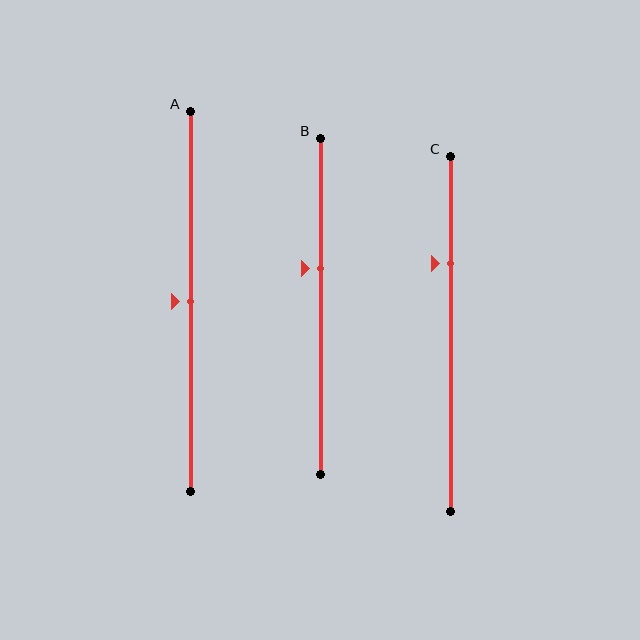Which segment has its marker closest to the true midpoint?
Segment A has its marker closest to the true midpoint.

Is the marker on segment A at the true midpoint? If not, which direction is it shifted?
Yes, the marker on segment A is at the true midpoint.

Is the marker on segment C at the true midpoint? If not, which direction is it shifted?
No, the marker on segment C is shifted upward by about 20% of the segment length.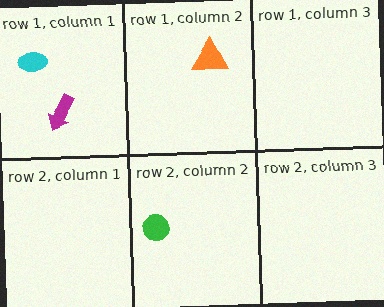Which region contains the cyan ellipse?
The row 1, column 1 region.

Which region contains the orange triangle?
The row 1, column 2 region.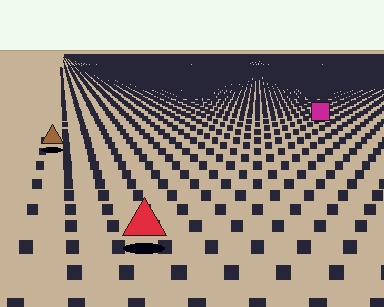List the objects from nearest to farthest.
From nearest to farthest: the red triangle, the brown triangle, the magenta square.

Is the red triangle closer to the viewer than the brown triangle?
Yes. The red triangle is closer — you can tell from the texture gradient: the ground texture is coarser near it.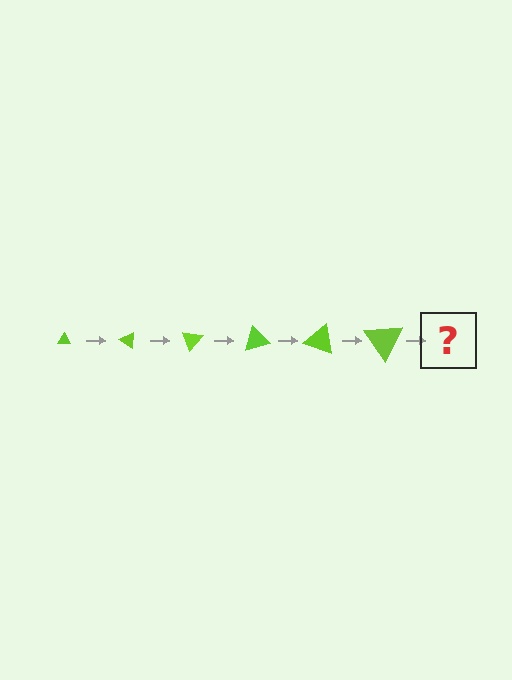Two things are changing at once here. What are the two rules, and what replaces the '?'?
The two rules are that the triangle grows larger each step and it rotates 35 degrees each step. The '?' should be a triangle, larger than the previous one and rotated 210 degrees from the start.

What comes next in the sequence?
The next element should be a triangle, larger than the previous one and rotated 210 degrees from the start.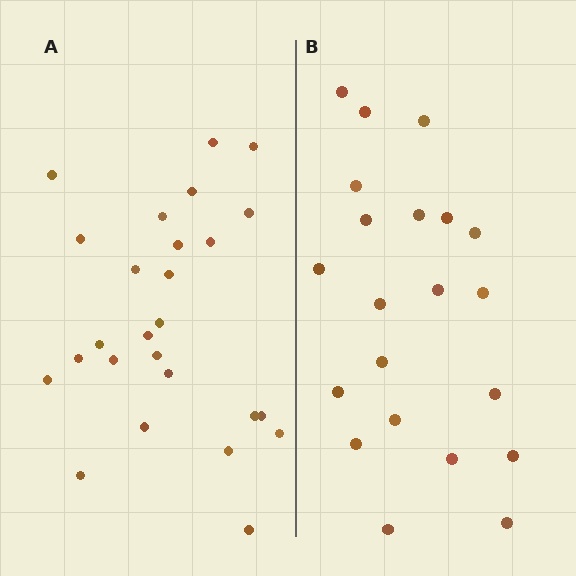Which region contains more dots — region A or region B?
Region A (the left region) has more dots.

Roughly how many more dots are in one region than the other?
Region A has about 5 more dots than region B.